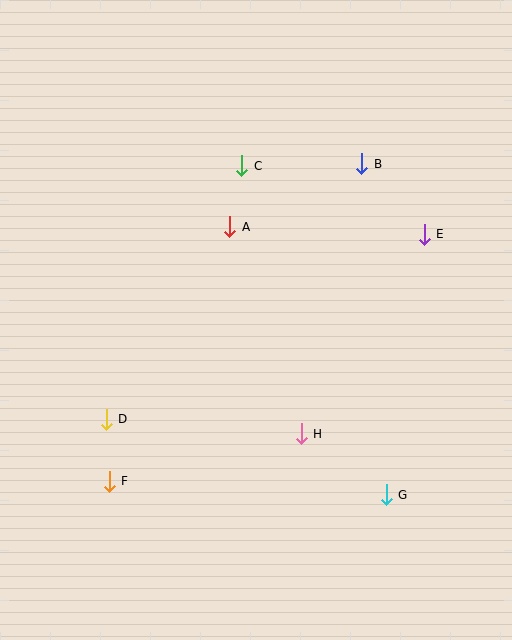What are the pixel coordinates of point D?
Point D is at (106, 419).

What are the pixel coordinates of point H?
Point H is at (301, 434).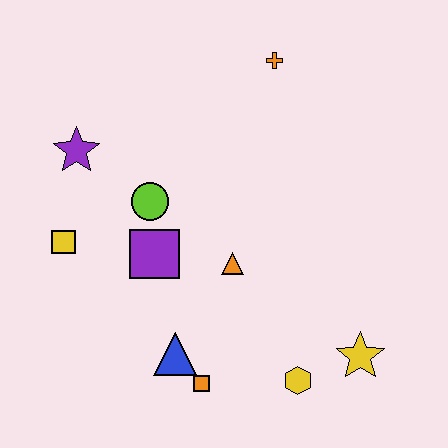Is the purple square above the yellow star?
Yes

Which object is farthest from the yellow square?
The yellow star is farthest from the yellow square.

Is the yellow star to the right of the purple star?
Yes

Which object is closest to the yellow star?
The yellow hexagon is closest to the yellow star.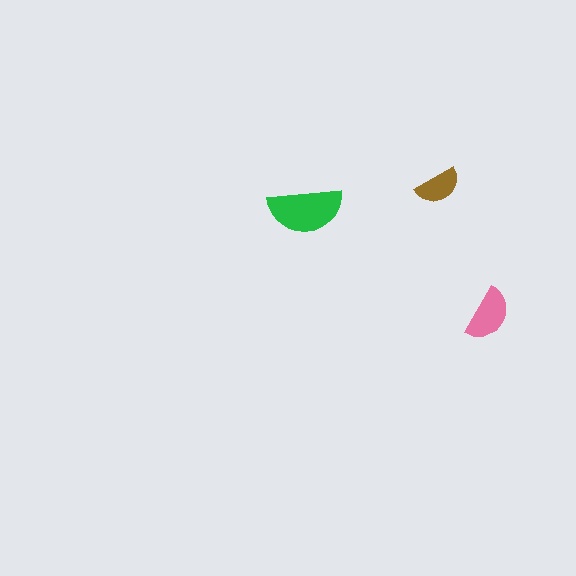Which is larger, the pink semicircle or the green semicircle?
The green one.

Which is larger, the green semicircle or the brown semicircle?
The green one.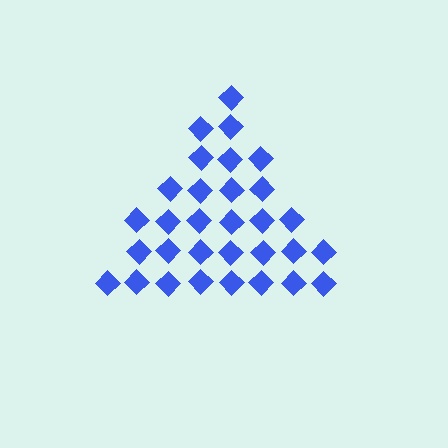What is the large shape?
The large shape is a triangle.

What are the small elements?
The small elements are diamonds.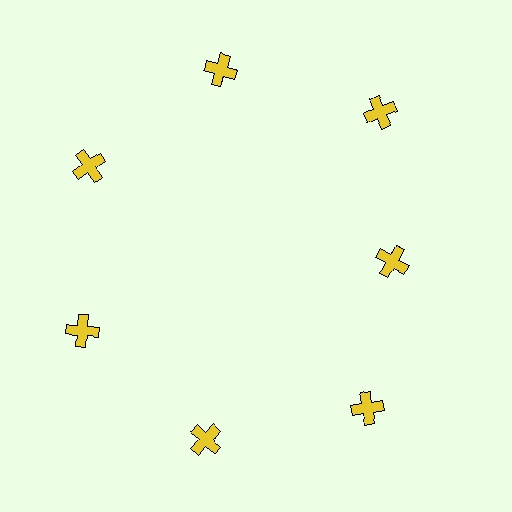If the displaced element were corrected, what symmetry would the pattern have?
It would have 7-fold rotational symmetry — the pattern would map onto itself every 51 degrees.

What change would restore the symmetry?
The symmetry would be restored by moving it outward, back onto the ring so that all 7 crosses sit at equal angles and equal distance from the center.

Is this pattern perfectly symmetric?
No. The 7 yellow crosses are arranged in a ring, but one element near the 3 o'clock position is pulled inward toward the center, breaking the 7-fold rotational symmetry.